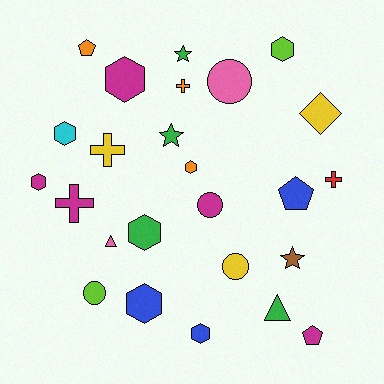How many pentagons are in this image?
There are 3 pentagons.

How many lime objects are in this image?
There are 2 lime objects.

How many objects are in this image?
There are 25 objects.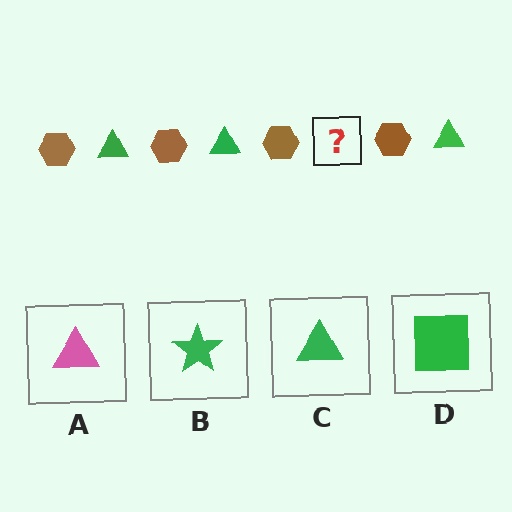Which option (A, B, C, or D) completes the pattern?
C.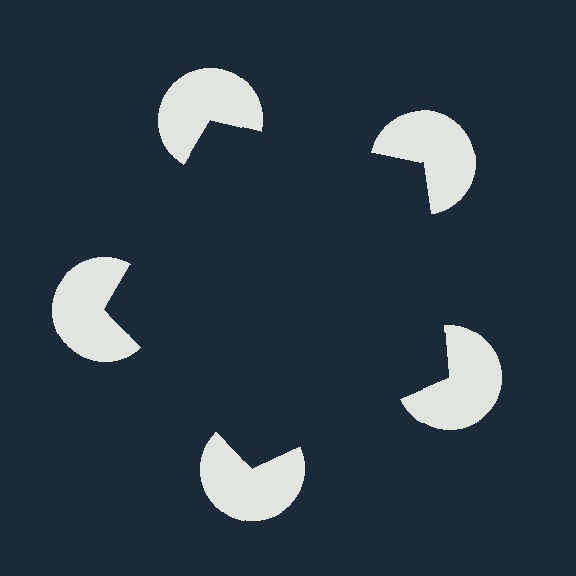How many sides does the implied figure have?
5 sides.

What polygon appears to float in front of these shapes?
An illusory pentagon — its edges are inferred from the aligned wedge cuts in the pac-man discs, not physically drawn.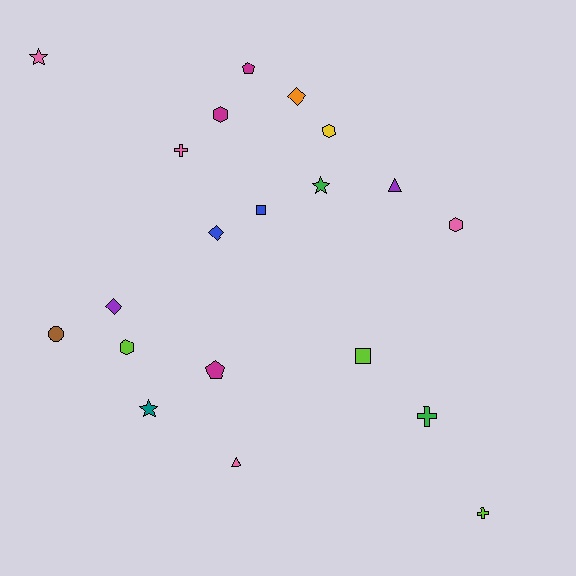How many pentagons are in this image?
There are 2 pentagons.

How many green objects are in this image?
There are 2 green objects.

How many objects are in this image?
There are 20 objects.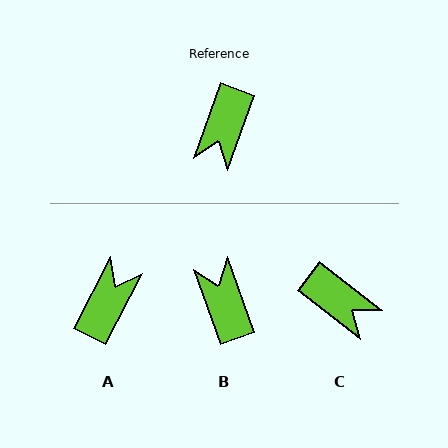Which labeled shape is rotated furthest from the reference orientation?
A, about 173 degrees away.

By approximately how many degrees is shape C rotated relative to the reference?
Approximately 72 degrees counter-clockwise.